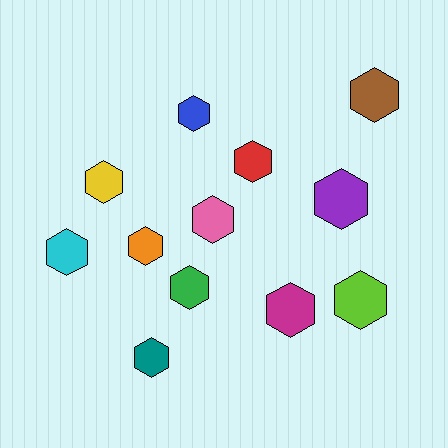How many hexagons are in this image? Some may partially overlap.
There are 12 hexagons.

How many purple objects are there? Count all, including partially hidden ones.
There is 1 purple object.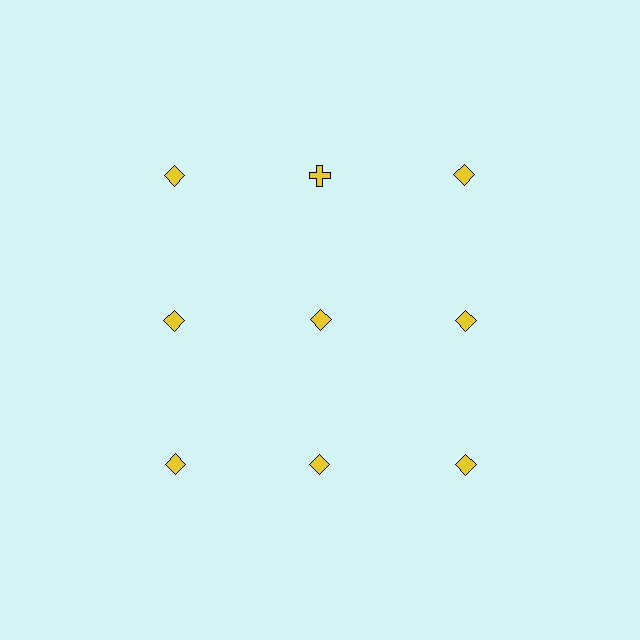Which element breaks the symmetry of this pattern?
The yellow cross in the top row, second from left column breaks the symmetry. All other shapes are yellow diamonds.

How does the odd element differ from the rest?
It has a different shape: cross instead of diamond.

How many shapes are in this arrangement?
There are 9 shapes arranged in a grid pattern.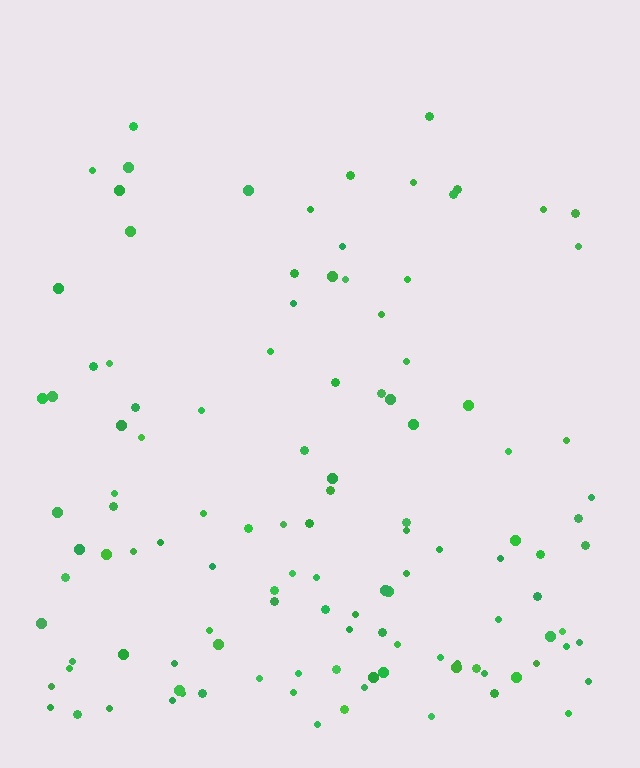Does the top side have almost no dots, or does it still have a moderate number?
Still a moderate number, just noticeably fewer than the bottom.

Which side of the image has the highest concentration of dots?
The bottom.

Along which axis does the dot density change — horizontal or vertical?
Vertical.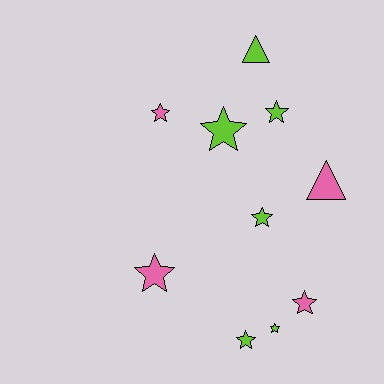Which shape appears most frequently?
Star, with 8 objects.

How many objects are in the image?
There are 10 objects.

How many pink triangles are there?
There is 1 pink triangle.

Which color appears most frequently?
Lime, with 6 objects.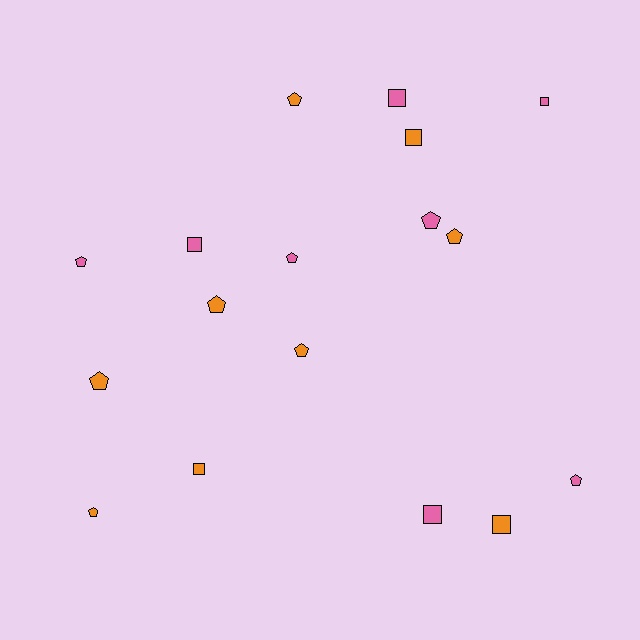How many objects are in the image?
There are 17 objects.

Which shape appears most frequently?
Pentagon, with 10 objects.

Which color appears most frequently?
Orange, with 9 objects.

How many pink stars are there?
There are no pink stars.